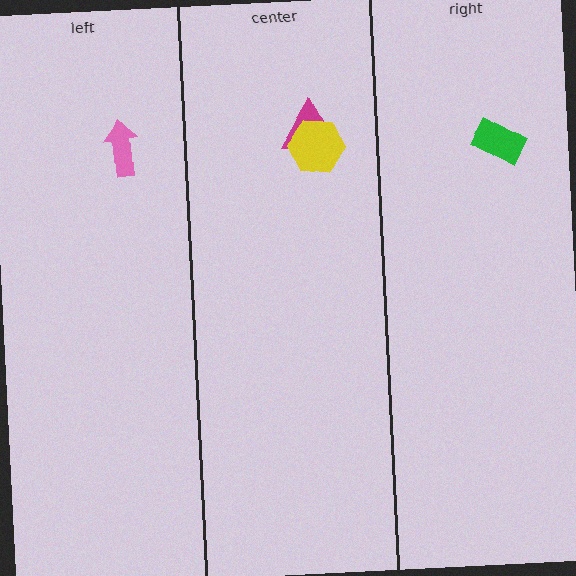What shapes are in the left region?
The pink arrow.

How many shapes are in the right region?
1.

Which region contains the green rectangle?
The right region.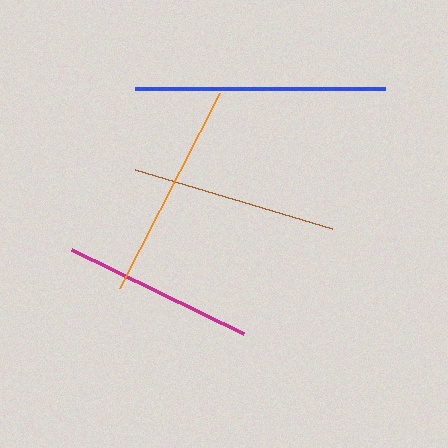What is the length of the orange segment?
The orange segment is approximately 219 pixels long.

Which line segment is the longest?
The blue line is the longest at approximately 250 pixels.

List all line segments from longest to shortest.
From longest to shortest: blue, orange, brown, magenta.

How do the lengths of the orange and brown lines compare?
The orange and brown lines are approximately the same length.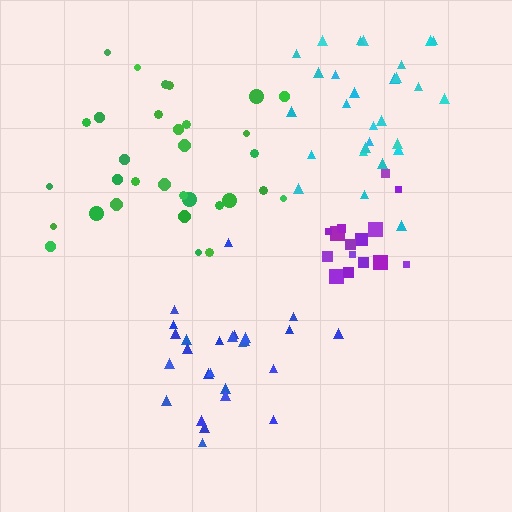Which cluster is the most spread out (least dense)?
Green.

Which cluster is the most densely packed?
Purple.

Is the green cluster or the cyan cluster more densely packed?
Cyan.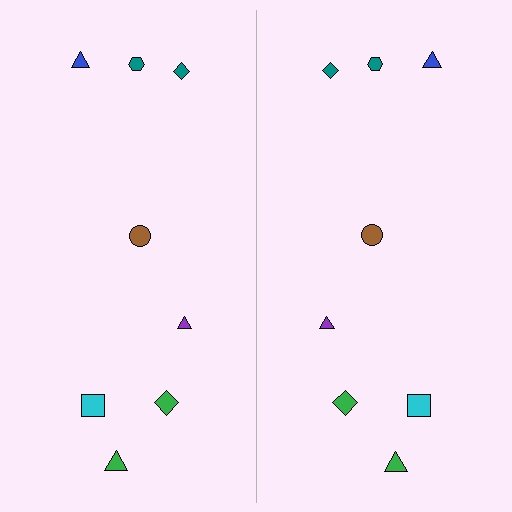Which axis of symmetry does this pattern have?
The pattern has a vertical axis of symmetry running through the center of the image.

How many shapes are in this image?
There are 16 shapes in this image.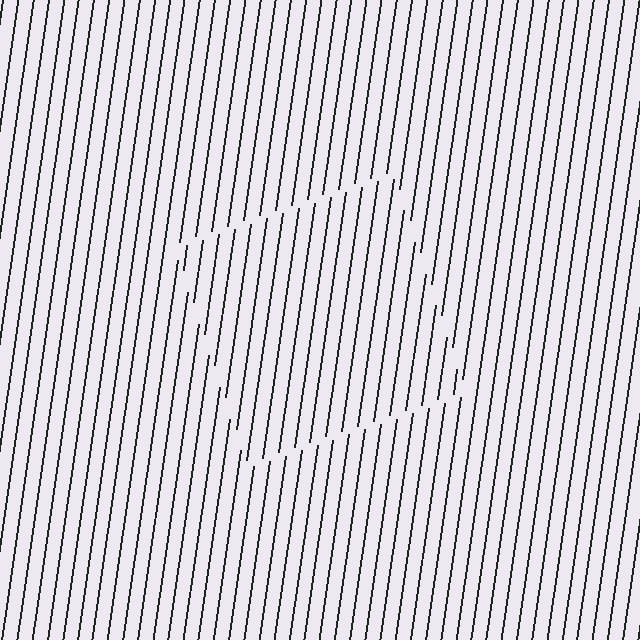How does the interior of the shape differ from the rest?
The interior of the shape contains the same grating, shifted by half a period — the contour is defined by the phase discontinuity where line-ends from the inner and outer gratings abut.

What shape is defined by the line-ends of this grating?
An illusory square. The interior of the shape contains the same grating, shifted by half a period — the contour is defined by the phase discontinuity where line-ends from the inner and outer gratings abut.